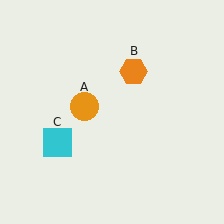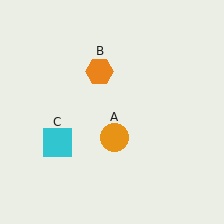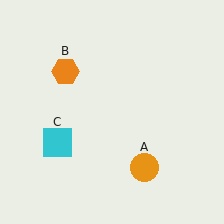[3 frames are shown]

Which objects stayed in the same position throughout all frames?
Cyan square (object C) remained stationary.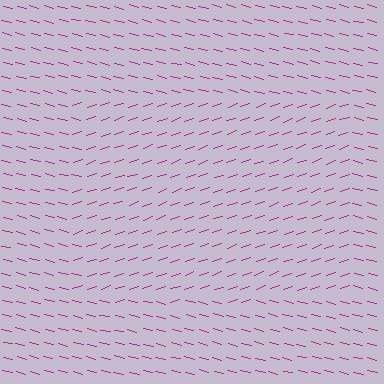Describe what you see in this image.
The image is filled with small magenta line segments. A rectangle region in the image has lines oriented differently from the surrounding lines, creating a visible texture boundary.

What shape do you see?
I see a rectangle.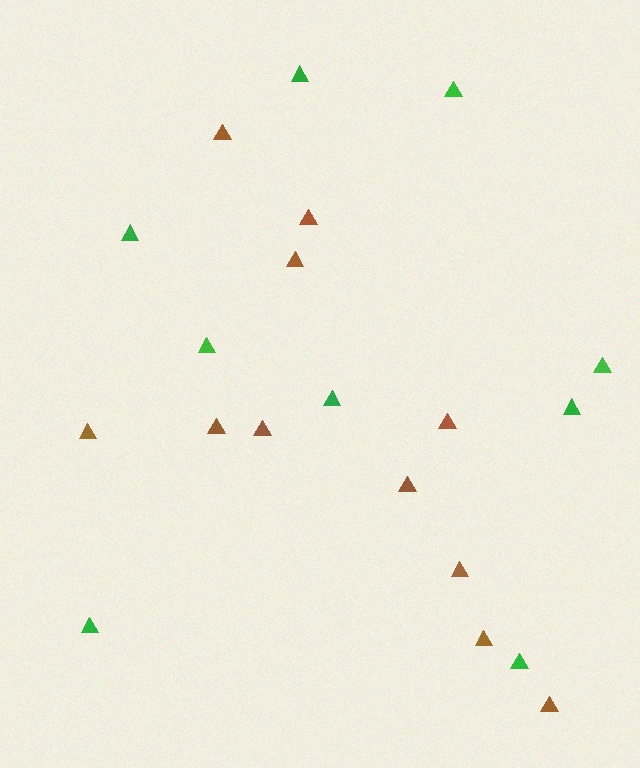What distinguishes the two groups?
There are 2 groups: one group of brown triangles (11) and one group of green triangles (9).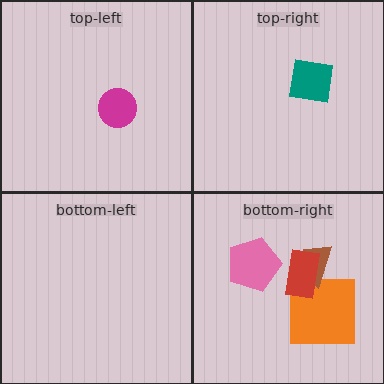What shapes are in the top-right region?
The teal square.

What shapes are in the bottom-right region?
The orange square, the pink pentagon, the brown trapezoid, the red rectangle.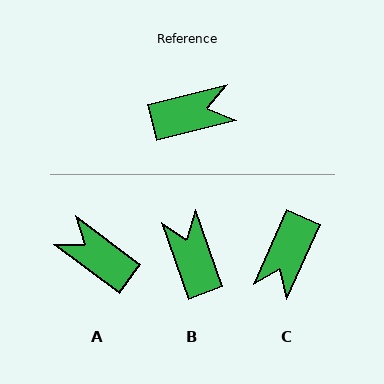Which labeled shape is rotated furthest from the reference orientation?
A, about 129 degrees away.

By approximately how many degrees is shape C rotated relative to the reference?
Approximately 128 degrees clockwise.